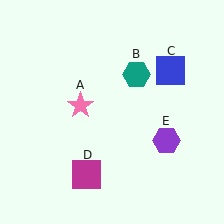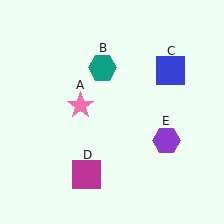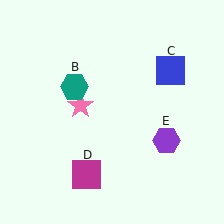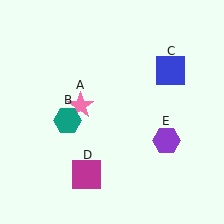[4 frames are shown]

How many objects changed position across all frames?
1 object changed position: teal hexagon (object B).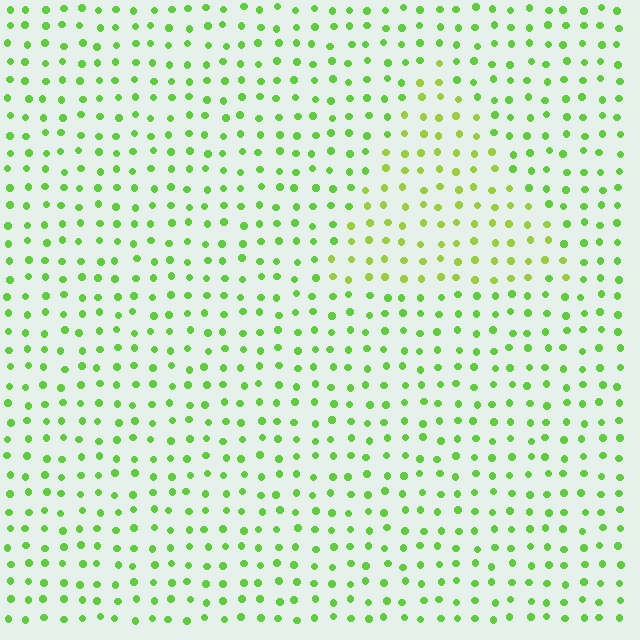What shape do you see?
I see a triangle.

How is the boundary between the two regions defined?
The boundary is defined purely by a slight shift in hue (about 24 degrees). Spacing, size, and orientation are identical on both sides.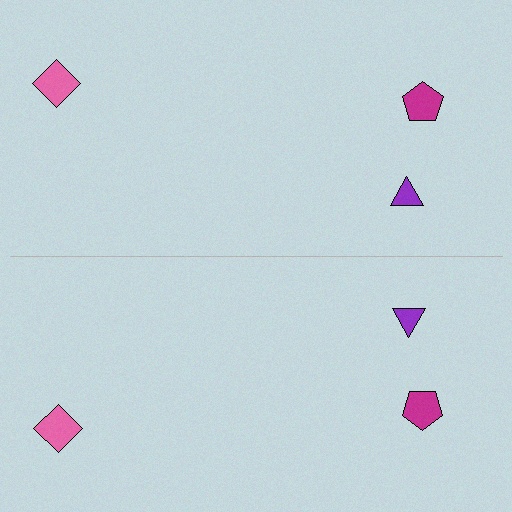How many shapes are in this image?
There are 6 shapes in this image.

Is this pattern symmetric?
Yes, this pattern has bilateral (reflection) symmetry.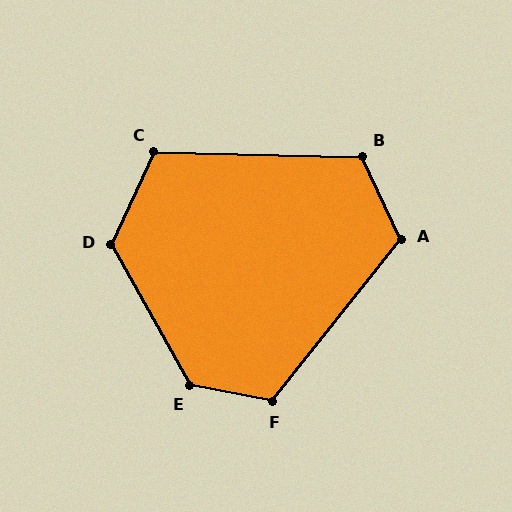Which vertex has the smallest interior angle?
C, at approximately 114 degrees.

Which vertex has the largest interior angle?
E, at approximately 129 degrees.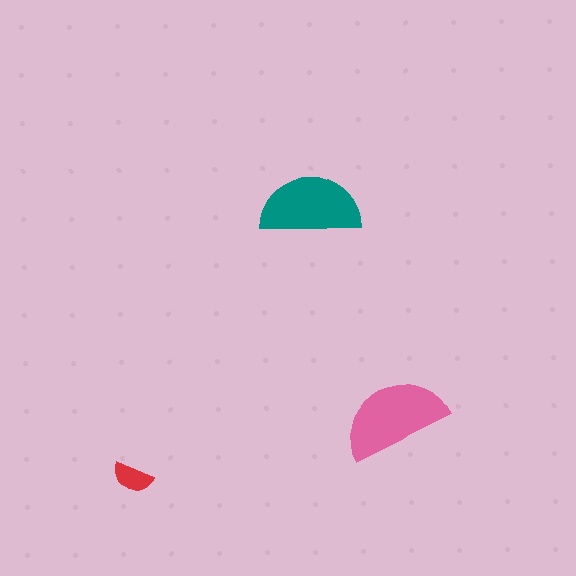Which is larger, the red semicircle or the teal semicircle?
The teal one.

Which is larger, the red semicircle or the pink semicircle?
The pink one.